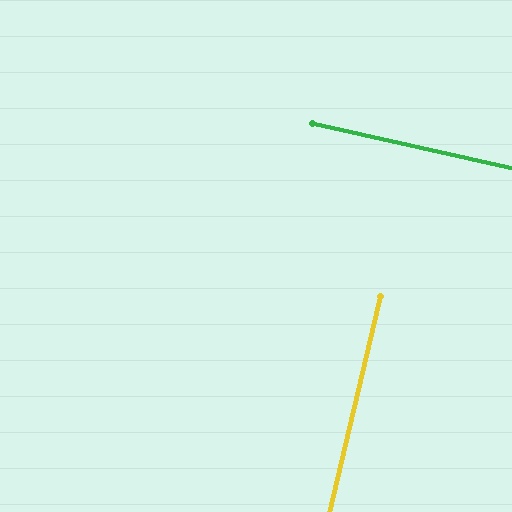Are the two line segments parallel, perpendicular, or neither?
Perpendicular — they meet at approximately 90°.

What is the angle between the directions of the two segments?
Approximately 90 degrees.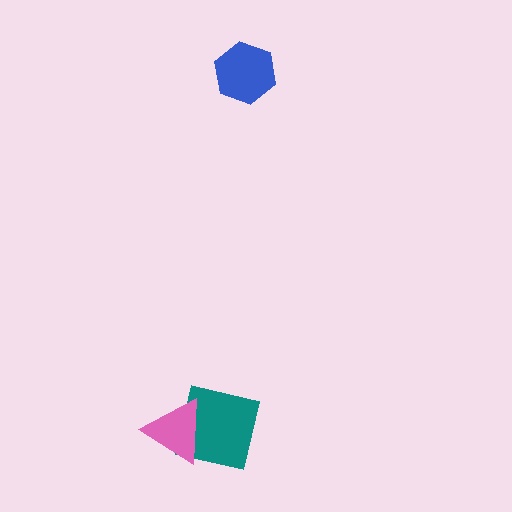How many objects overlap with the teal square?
1 object overlaps with the teal square.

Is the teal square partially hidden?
Yes, it is partially covered by another shape.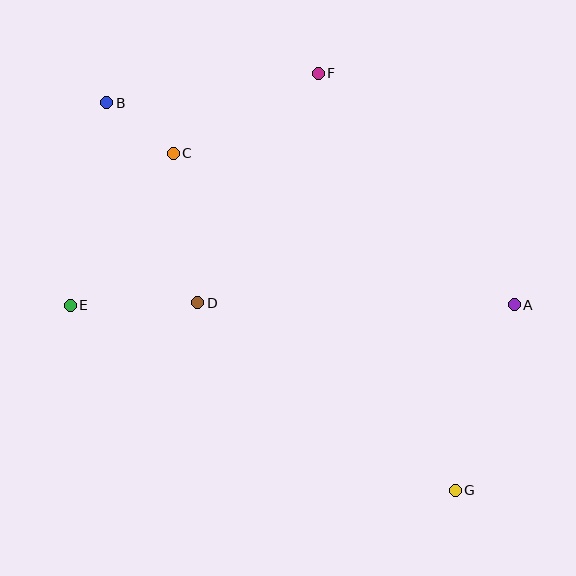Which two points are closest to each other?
Points B and C are closest to each other.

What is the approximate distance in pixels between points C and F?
The distance between C and F is approximately 166 pixels.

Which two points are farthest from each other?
Points B and G are farthest from each other.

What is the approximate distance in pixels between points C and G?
The distance between C and G is approximately 440 pixels.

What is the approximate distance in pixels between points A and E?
The distance between A and E is approximately 444 pixels.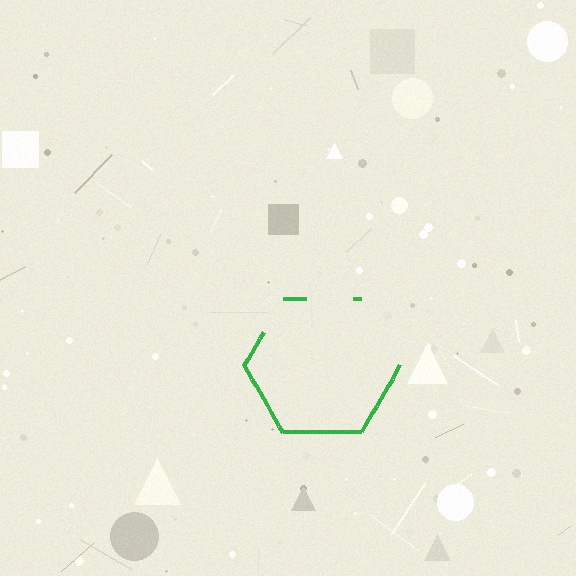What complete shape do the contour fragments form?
The contour fragments form a hexagon.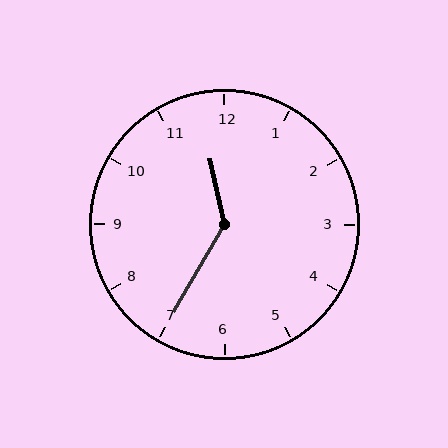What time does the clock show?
11:35.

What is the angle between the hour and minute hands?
Approximately 138 degrees.